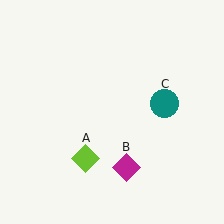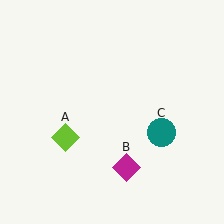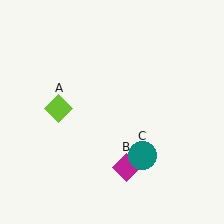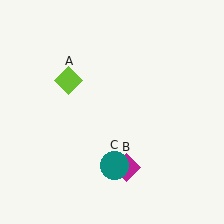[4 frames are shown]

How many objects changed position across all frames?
2 objects changed position: lime diamond (object A), teal circle (object C).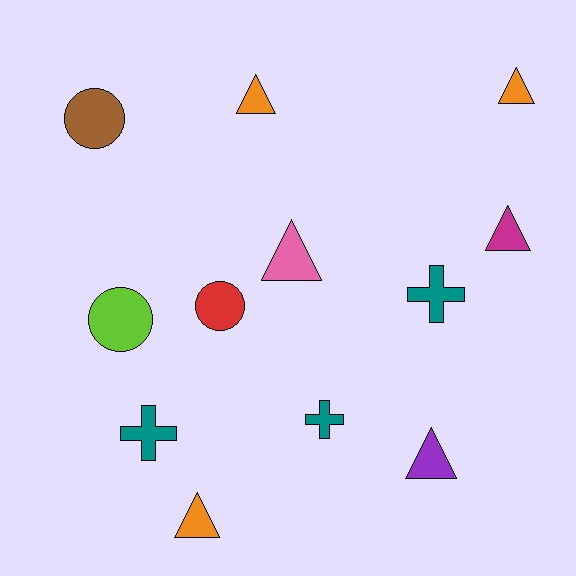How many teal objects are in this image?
There are 3 teal objects.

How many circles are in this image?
There are 3 circles.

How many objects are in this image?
There are 12 objects.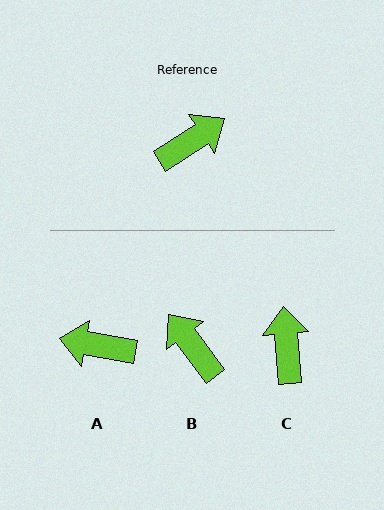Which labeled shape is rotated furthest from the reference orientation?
A, about 137 degrees away.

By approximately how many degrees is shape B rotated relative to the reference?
Approximately 94 degrees counter-clockwise.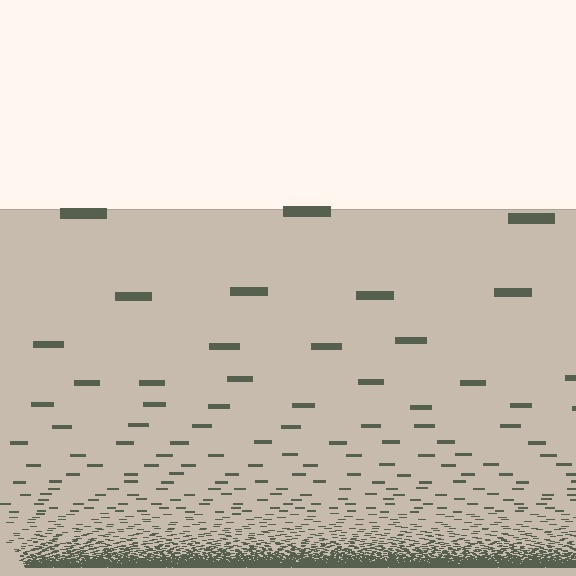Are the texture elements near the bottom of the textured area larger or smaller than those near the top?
Smaller. The gradient is inverted — elements near the bottom are smaller and denser.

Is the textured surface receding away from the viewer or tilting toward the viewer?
The surface appears to tilt toward the viewer. Texture elements get larger and sparser toward the top.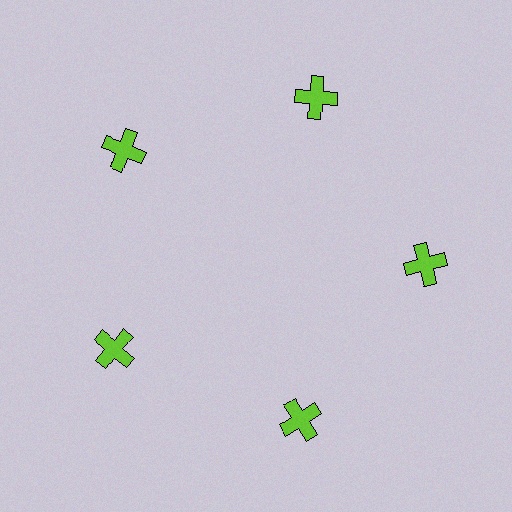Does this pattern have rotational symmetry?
Yes, this pattern has 5-fold rotational symmetry. It looks the same after rotating 72 degrees around the center.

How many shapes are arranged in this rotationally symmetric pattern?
There are 5 shapes, arranged in 5 groups of 1.